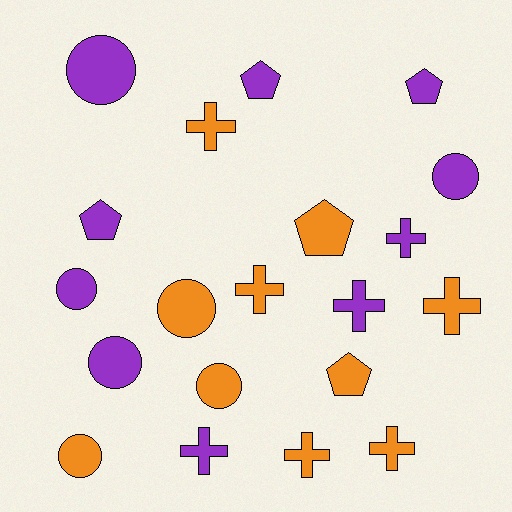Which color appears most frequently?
Orange, with 10 objects.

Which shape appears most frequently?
Cross, with 8 objects.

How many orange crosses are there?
There are 5 orange crosses.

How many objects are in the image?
There are 20 objects.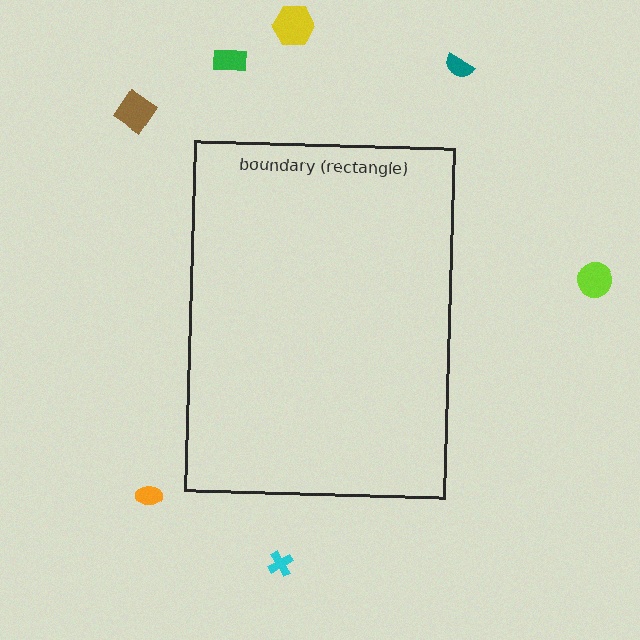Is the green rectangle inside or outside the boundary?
Outside.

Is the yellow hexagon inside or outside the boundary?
Outside.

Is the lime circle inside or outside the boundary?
Outside.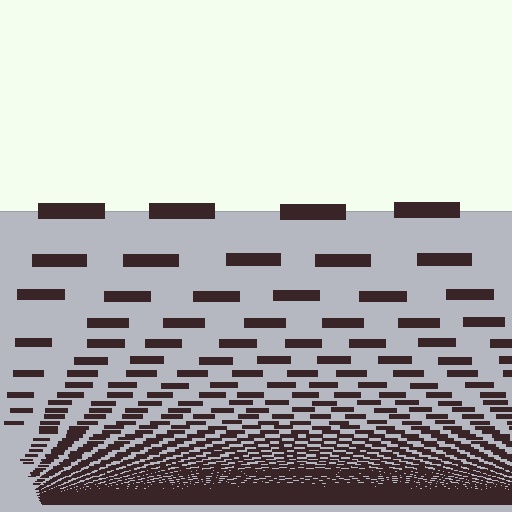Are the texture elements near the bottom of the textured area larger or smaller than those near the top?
Smaller. The gradient is inverted — elements near the bottom are smaller and denser.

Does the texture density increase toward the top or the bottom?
Density increases toward the bottom.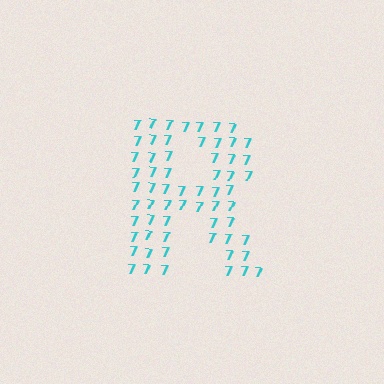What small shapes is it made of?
It is made of small digit 7's.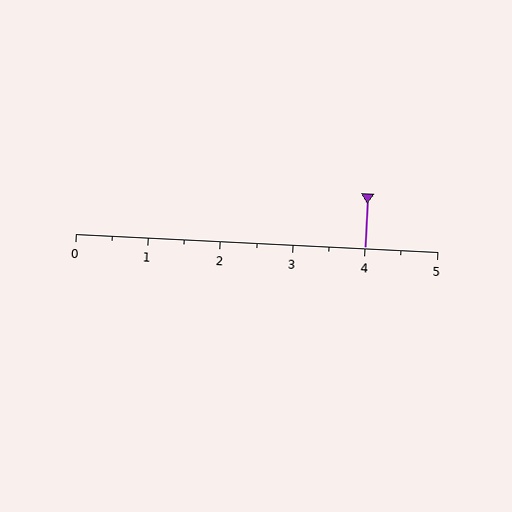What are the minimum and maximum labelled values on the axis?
The axis runs from 0 to 5.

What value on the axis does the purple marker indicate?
The marker indicates approximately 4.